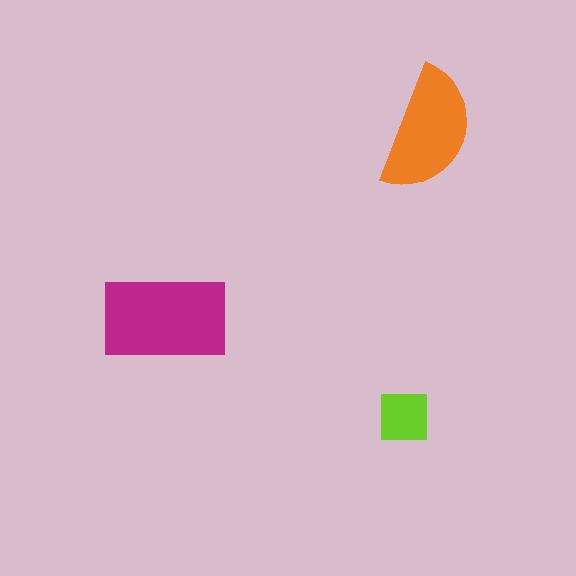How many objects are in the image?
There are 3 objects in the image.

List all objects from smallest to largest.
The lime square, the orange semicircle, the magenta rectangle.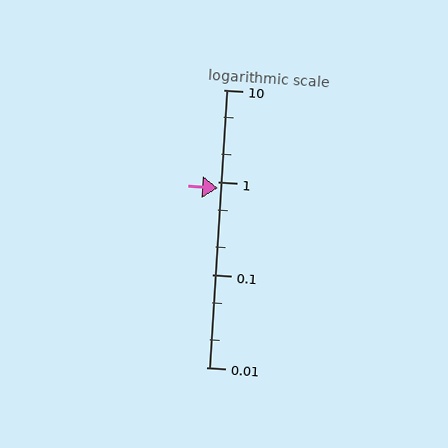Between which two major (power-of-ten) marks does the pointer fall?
The pointer is between 0.1 and 1.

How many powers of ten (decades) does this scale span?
The scale spans 3 decades, from 0.01 to 10.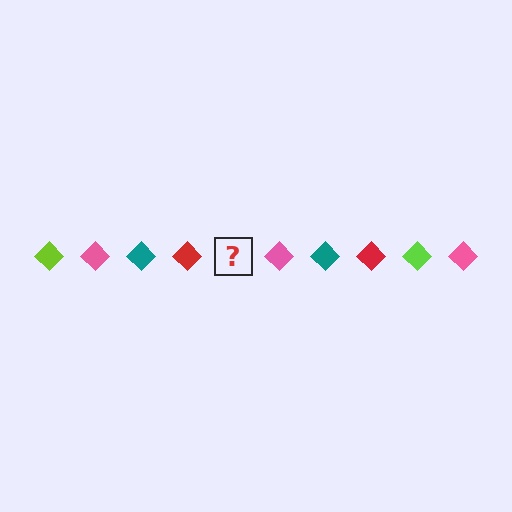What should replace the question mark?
The question mark should be replaced with a lime diamond.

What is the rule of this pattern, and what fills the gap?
The rule is that the pattern cycles through lime, pink, teal, red diamonds. The gap should be filled with a lime diamond.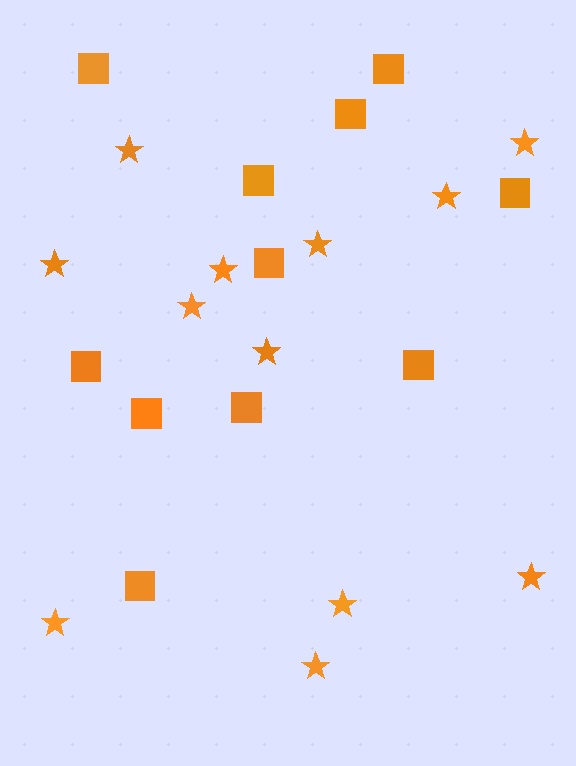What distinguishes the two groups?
There are 2 groups: one group of stars (12) and one group of squares (11).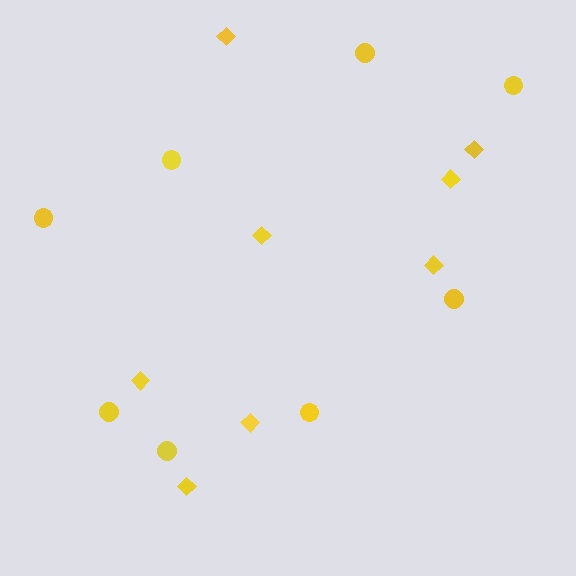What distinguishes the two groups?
There are 2 groups: one group of circles (8) and one group of diamonds (8).